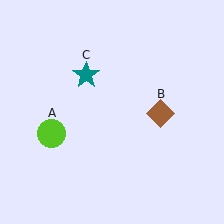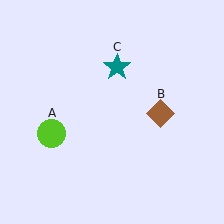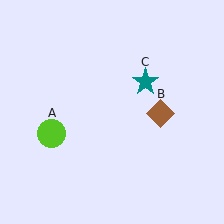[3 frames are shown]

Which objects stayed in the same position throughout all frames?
Lime circle (object A) and brown diamond (object B) remained stationary.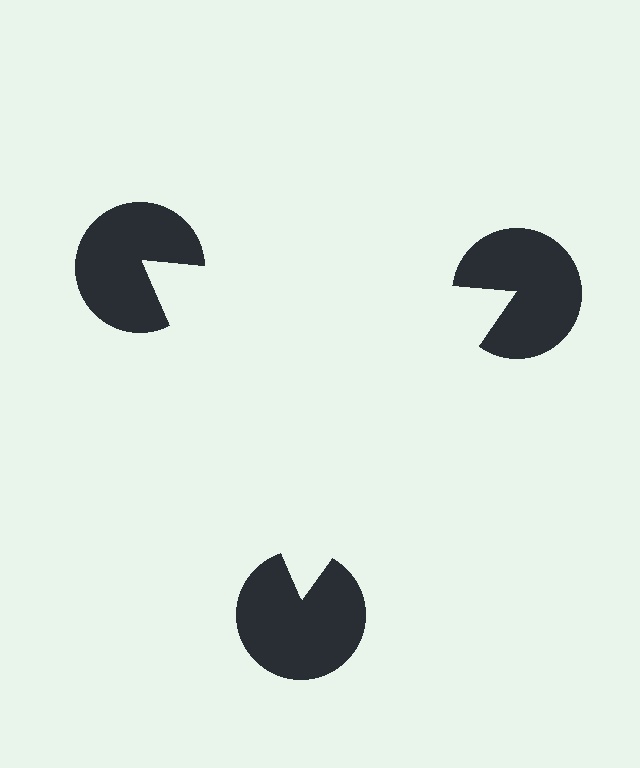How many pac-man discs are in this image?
There are 3 — one at each vertex of the illusory triangle.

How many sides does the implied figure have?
3 sides.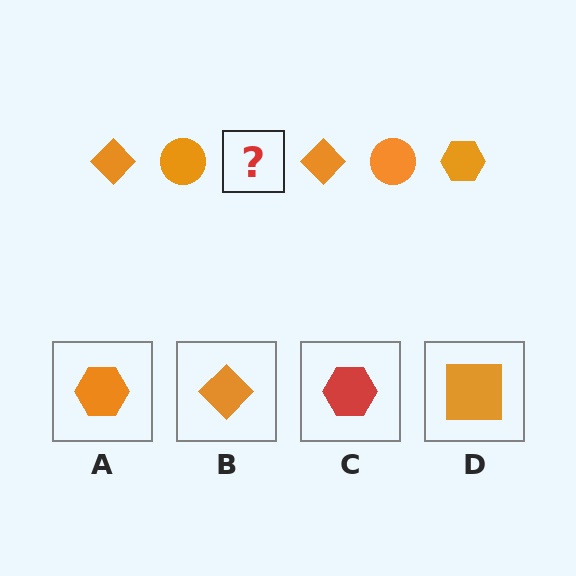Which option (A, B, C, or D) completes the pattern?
A.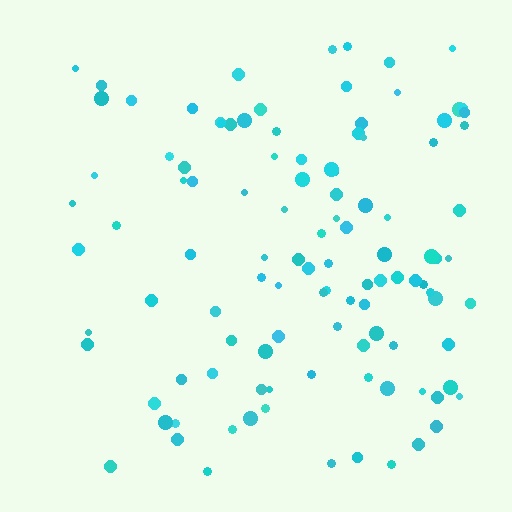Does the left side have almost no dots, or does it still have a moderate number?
Still a moderate number, just noticeably fewer than the right.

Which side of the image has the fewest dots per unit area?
The left.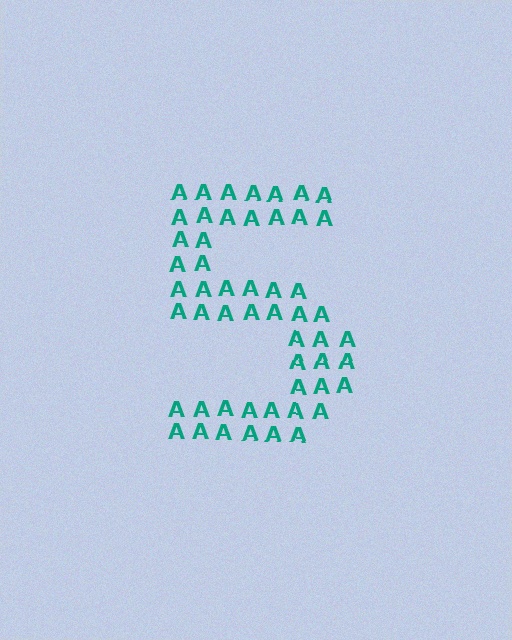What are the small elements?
The small elements are letter A's.